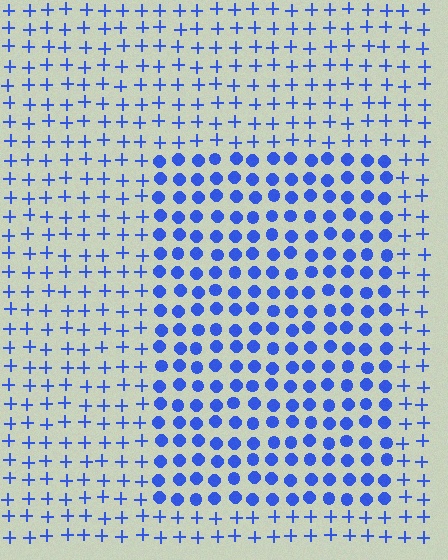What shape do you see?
I see a rectangle.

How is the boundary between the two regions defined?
The boundary is defined by a change in element shape: circles inside vs. plus signs outside. All elements share the same color and spacing.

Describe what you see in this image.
The image is filled with small blue elements arranged in a uniform grid. A rectangle-shaped region contains circles, while the surrounding area contains plus signs. The boundary is defined purely by the change in element shape.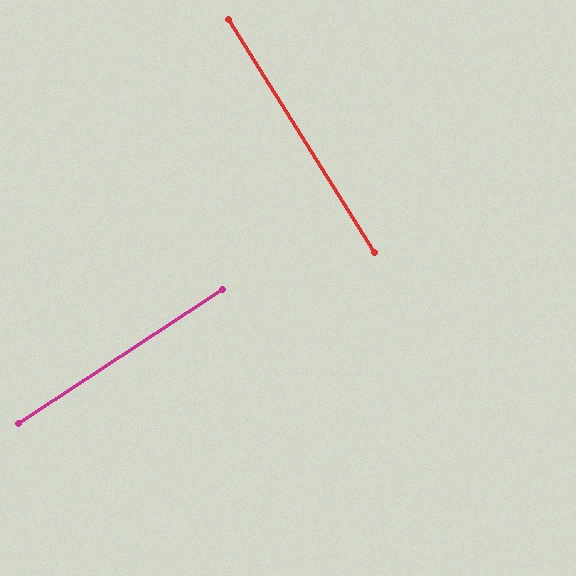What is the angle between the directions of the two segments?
Approximately 89 degrees.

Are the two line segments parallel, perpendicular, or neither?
Perpendicular — they meet at approximately 89°.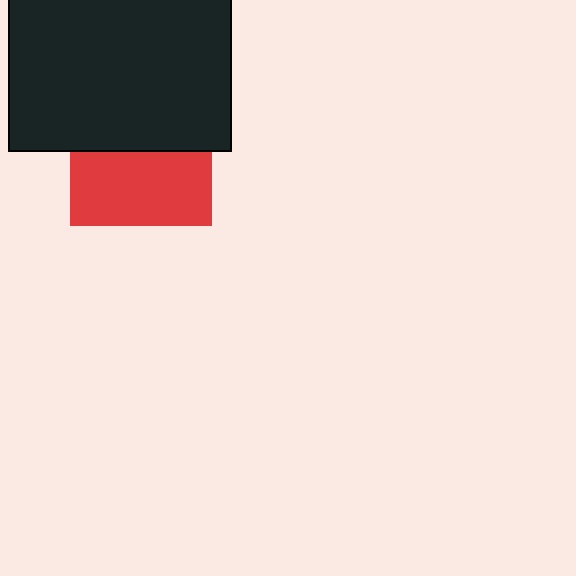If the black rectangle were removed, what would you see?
You would see the complete red square.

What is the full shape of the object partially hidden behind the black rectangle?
The partially hidden object is a red square.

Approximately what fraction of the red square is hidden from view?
Roughly 47% of the red square is hidden behind the black rectangle.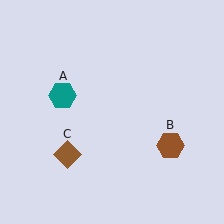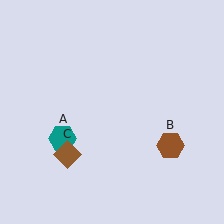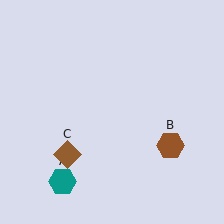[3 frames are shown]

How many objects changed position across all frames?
1 object changed position: teal hexagon (object A).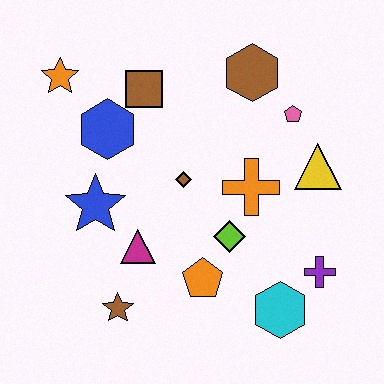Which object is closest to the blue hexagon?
The brown square is closest to the blue hexagon.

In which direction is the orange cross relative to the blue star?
The orange cross is to the right of the blue star.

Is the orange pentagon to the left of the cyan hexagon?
Yes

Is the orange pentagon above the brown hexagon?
No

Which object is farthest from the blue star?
The purple cross is farthest from the blue star.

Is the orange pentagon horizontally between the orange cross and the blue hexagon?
Yes